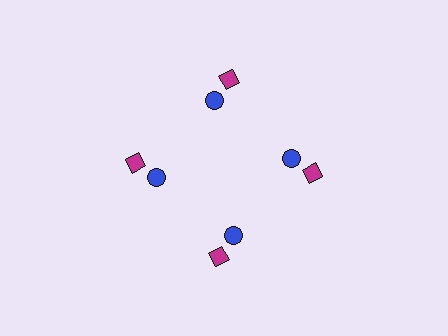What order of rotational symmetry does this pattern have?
This pattern has 4-fold rotational symmetry.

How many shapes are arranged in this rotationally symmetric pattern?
There are 8 shapes, arranged in 4 groups of 2.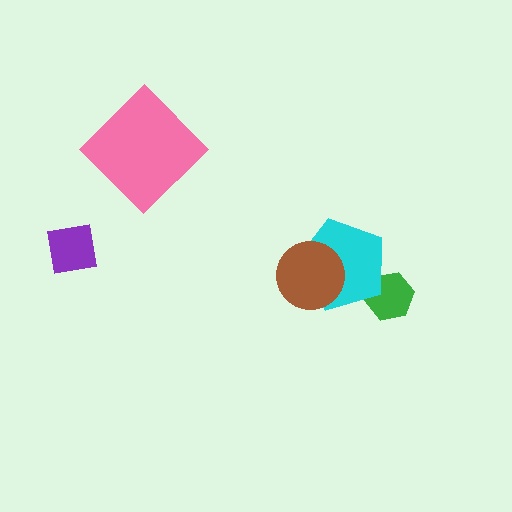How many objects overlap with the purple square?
0 objects overlap with the purple square.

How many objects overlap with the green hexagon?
1 object overlaps with the green hexagon.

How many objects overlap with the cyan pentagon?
2 objects overlap with the cyan pentagon.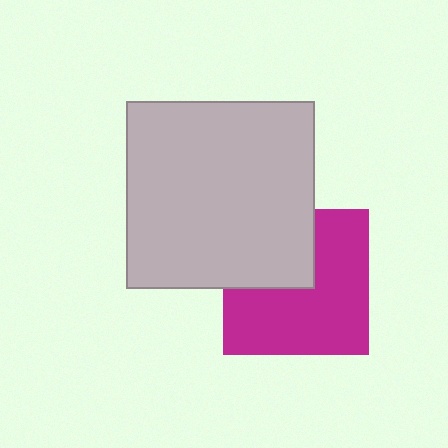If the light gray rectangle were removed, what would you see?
You would see the complete magenta square.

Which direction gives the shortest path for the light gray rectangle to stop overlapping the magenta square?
Moving toward the upper-left gives the shortest separation.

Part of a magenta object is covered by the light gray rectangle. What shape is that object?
It is a square.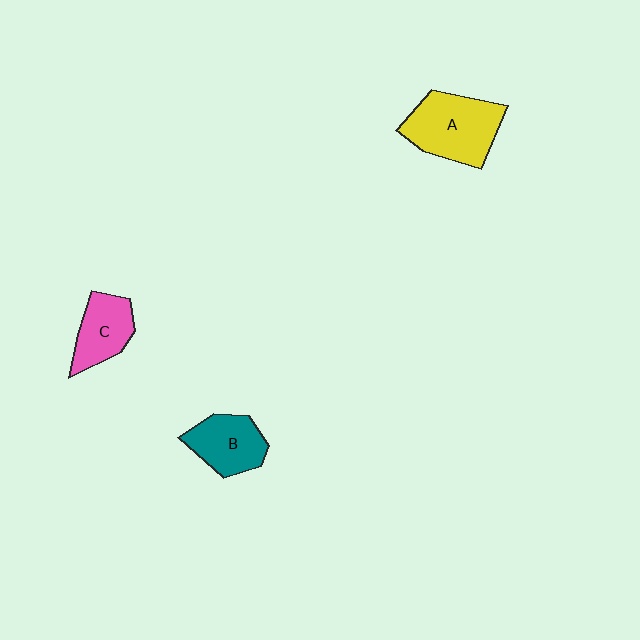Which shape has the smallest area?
Shape C (pink).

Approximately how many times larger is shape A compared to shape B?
Approximately 1.5 times.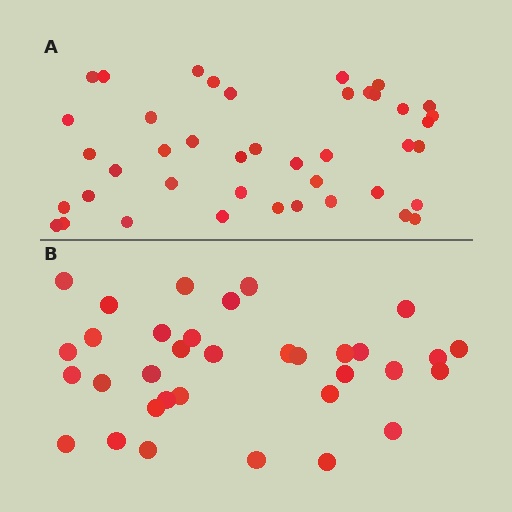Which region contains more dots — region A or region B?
Region A (the top region) has more dots.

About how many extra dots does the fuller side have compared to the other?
Region A has roughly 8 or so more dots than region B.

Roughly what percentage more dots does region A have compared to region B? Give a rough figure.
About 25% more.